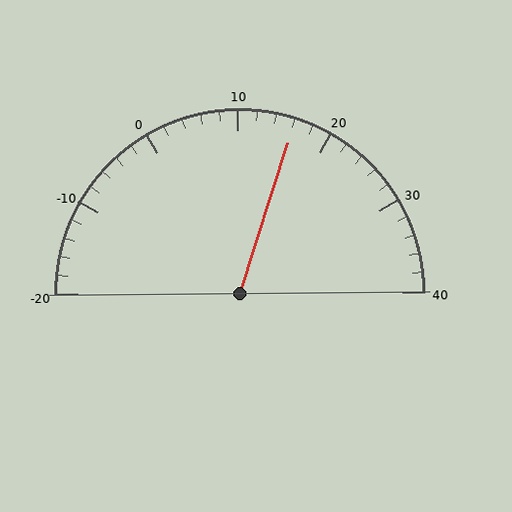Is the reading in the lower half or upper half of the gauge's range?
The reading is in the upper half of the range (-20 to 40).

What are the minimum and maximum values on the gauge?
The gauge ranges from -20 to 40.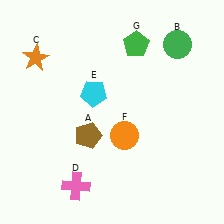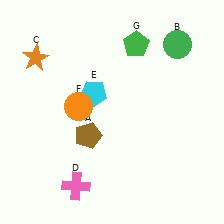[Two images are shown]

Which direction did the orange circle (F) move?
The orange circle (F) moved left.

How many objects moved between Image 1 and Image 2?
1 object moved between the two images.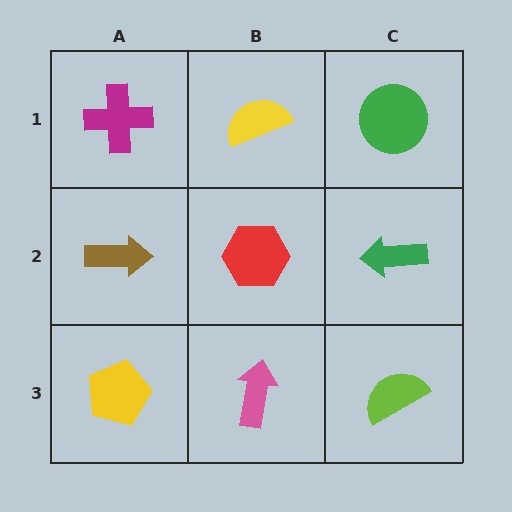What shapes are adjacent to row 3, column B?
A red hexagon (row 2, column B), a yellow pentagon (row 3, column A), a lime semicircle (row 3, column C).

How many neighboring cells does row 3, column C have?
2.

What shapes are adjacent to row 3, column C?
A green arrow (row 2, column C), a pink arrow (row 3, column B).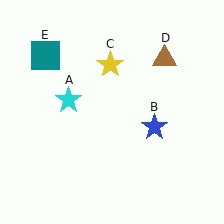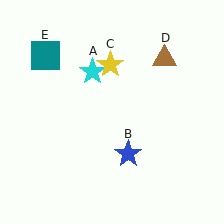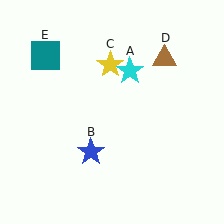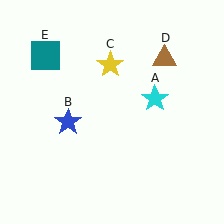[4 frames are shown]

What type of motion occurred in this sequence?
The cyan star (object A), blue star (object B) rotated clockwise around the center of the scene.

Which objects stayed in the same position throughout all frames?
Yellow star (object C) and brown triangle (object D) and teal square (object E) remained stationary.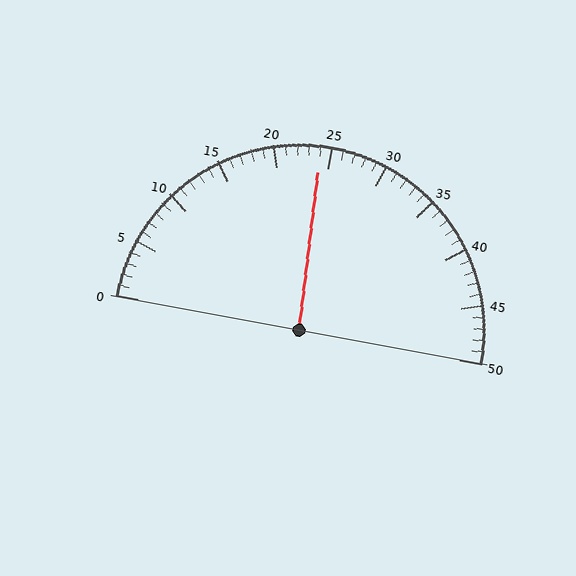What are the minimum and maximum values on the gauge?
The gauge ranges from 0 to 50.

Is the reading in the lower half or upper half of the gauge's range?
The reading is in the lower half of the range (0 to 50).